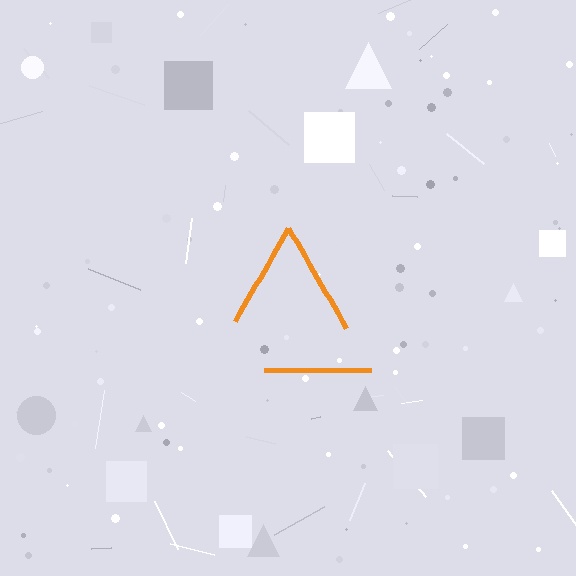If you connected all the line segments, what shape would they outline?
They would outline a triangle.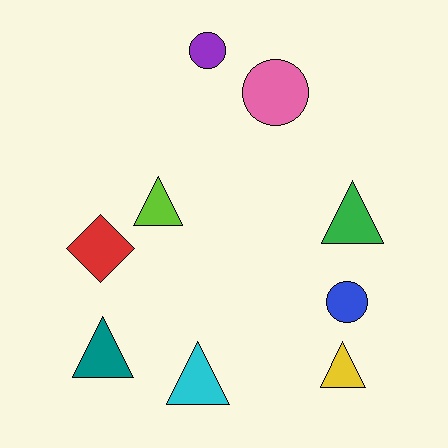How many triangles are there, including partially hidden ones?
There are 5 triangles.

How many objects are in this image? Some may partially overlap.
There are 9 objects.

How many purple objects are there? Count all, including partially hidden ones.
There is 1 purple object.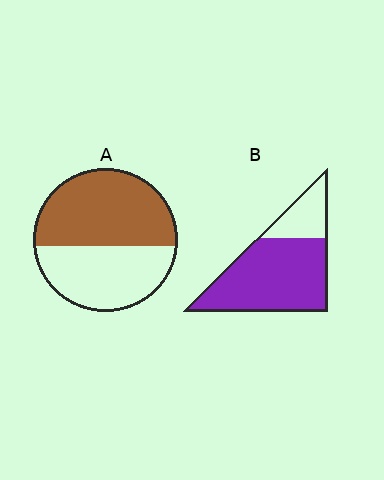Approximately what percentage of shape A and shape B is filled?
A is approximately 55% and B is approximately 75%.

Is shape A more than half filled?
Yes.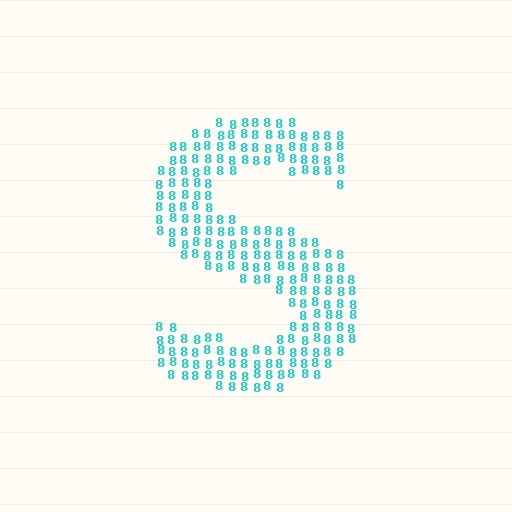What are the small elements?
The small elements are digit 8's.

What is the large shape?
The large shape is the letter S.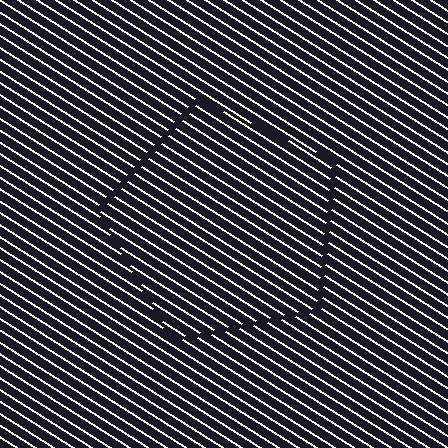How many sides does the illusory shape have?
5 sides — the line-ends trace a pentagon.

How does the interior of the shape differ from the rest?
The interior of the shape contains the same grating, shifted by half a period — the contour is defined by the phase discontinuity where line-ends from the inner and outer gratings abut.